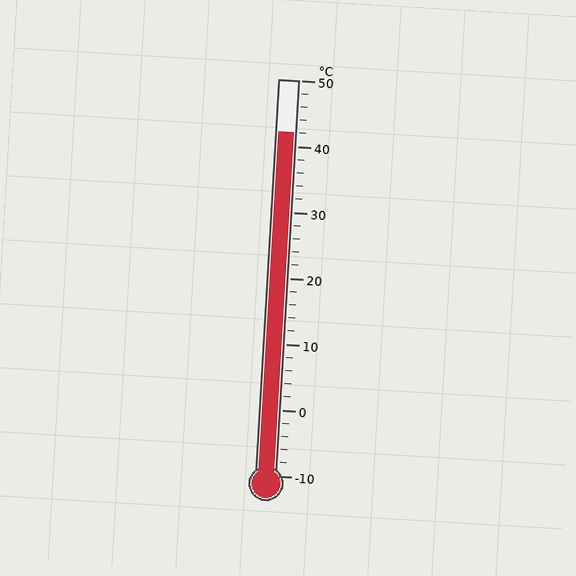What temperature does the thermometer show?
The thermometer shows approximately 42°C.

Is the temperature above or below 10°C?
The temperature is above 10°C.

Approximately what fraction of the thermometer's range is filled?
The thermometer is filled to approximately 85% of its range.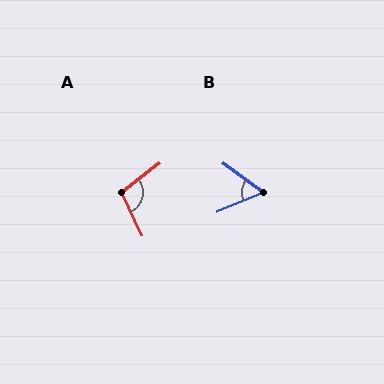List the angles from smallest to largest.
B (59°), A (102°).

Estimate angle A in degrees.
Approximately 102 degrees.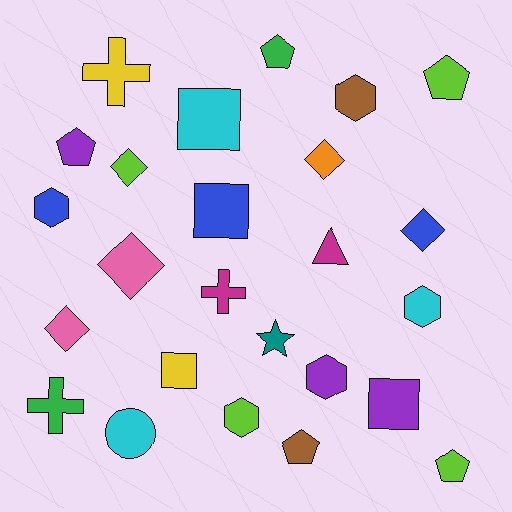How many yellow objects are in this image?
There are 2 yellow objects.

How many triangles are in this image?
There is 1 triangle.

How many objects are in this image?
There are 25 objects.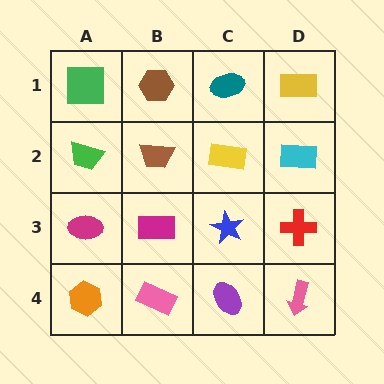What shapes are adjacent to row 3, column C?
A yellow rectangle (row 2, column C), a purple ellipse (row 4, column C), a magenta rectangle (row 3, column B), a red cross (row 3, column D).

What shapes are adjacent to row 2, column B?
A brown hexagon (row 1, column B), a magenta rectangle (row 3, column B), a green trapezoid (row 2, column A), a yellow rectangle (row 2, column C).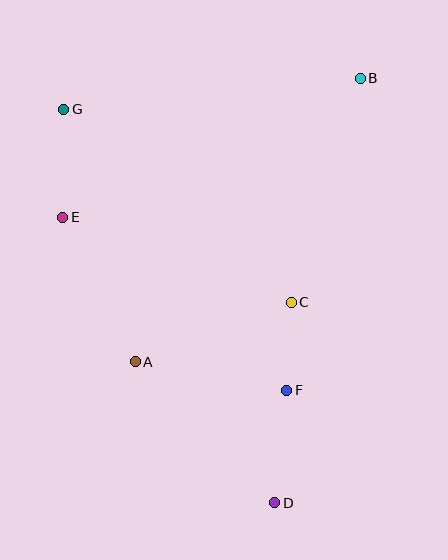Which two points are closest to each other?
Points C and F are closest to each other.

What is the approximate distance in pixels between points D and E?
The distance between D and E is approximately 356 pixels.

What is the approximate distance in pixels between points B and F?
The distance between B and F is approximately 321 pixels.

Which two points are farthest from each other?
Points D and G are farthest from each other.